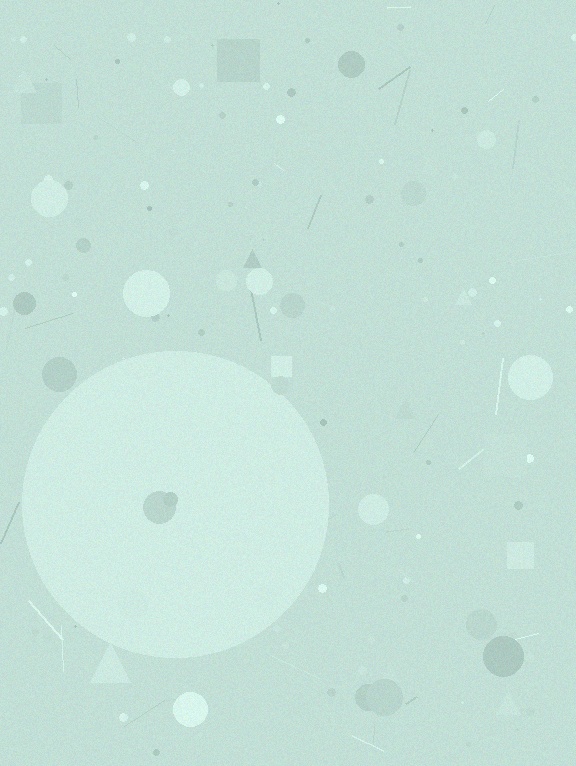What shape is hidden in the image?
A circle is hidden in the image.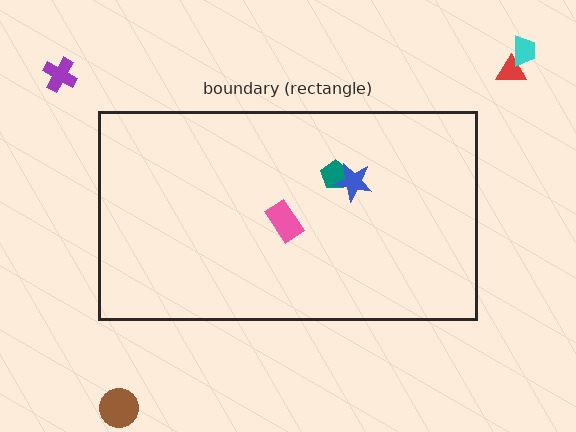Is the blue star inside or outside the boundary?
Inside.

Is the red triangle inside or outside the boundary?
Outside.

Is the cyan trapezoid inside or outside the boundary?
Outside.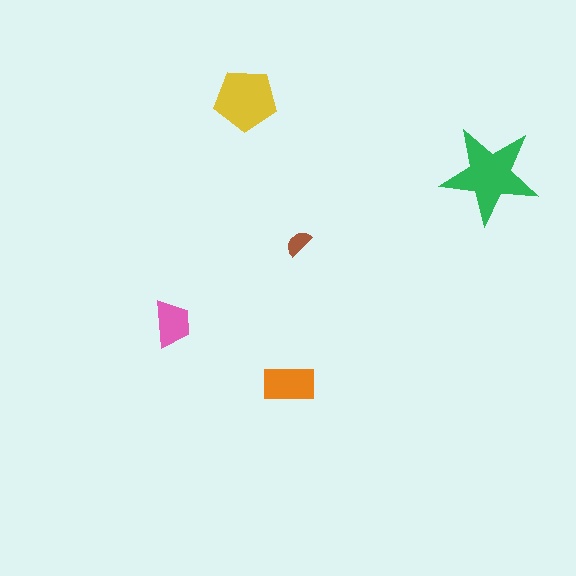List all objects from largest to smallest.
The green star, the yellow pentagon, the orange rectangle, the pink trapezoid, the brown semicircle.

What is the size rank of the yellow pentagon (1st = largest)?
2nd.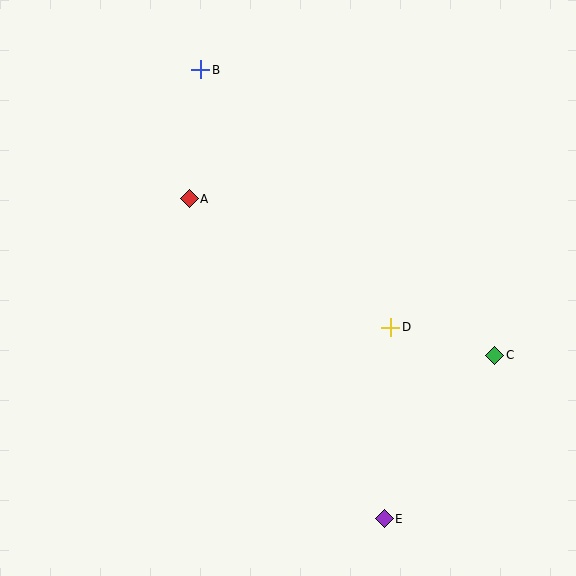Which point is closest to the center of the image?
Point D at (391, 327) is closest to the center.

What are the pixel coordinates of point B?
Point B is at (201, 70).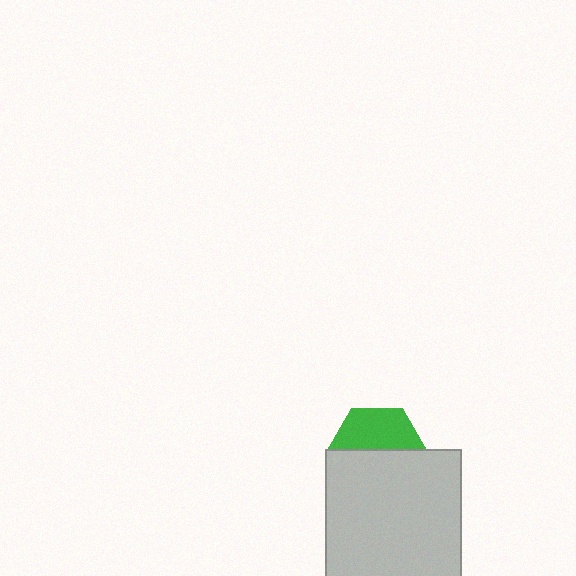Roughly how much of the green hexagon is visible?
About half of it is visible (roughly 45%).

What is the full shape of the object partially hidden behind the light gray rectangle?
The partially hidden object is a green hexagon.